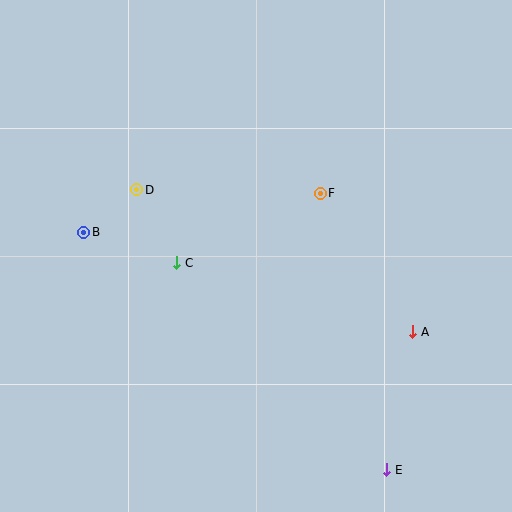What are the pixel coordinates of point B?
Point B is at (84, 232).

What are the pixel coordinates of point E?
Point E is at (387, 470).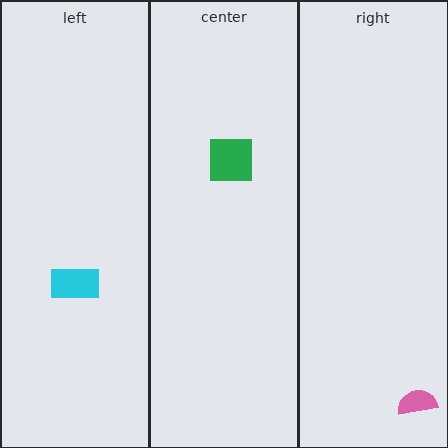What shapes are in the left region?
The cyan rectangle.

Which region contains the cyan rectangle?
The left region.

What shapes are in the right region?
The pink semicircle.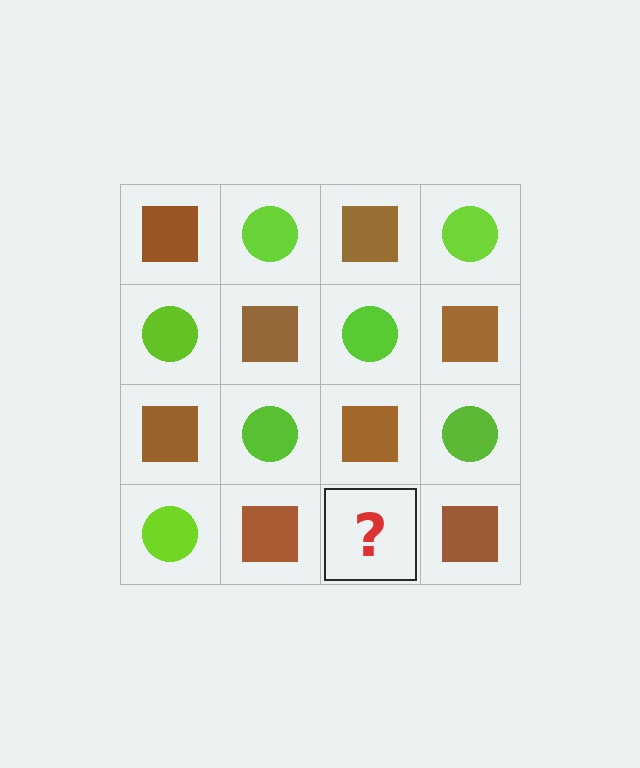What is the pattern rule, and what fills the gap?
The rule is that it alternates brown square and lime circle in a checkerboard pattern. The gap should be filled with a lime circle.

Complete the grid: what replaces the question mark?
The question mark should be replaced with a lime circle.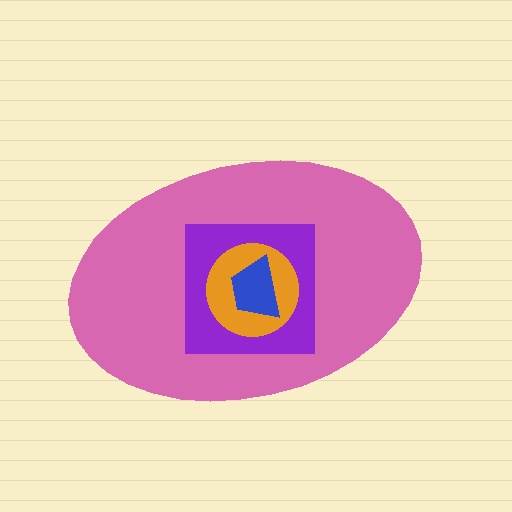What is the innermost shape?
The blue trapezoid.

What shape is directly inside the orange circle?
The blue trapezoid.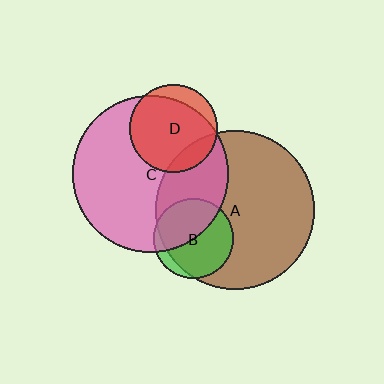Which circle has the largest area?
Circle A (brown).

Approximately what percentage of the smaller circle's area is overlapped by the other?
Approximately 80%.